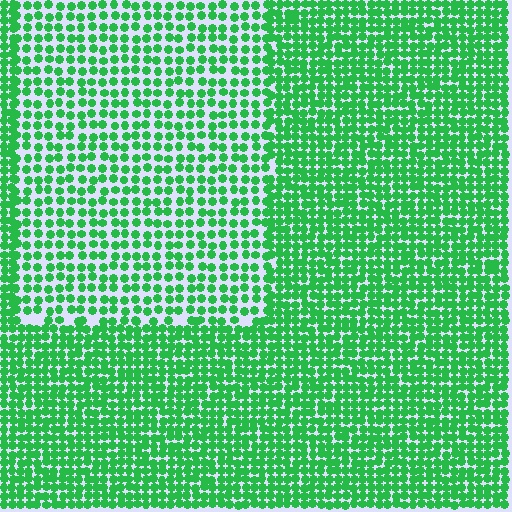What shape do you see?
I see a rectangle.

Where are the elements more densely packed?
The elements are more densely packed outside the rectangle boundary.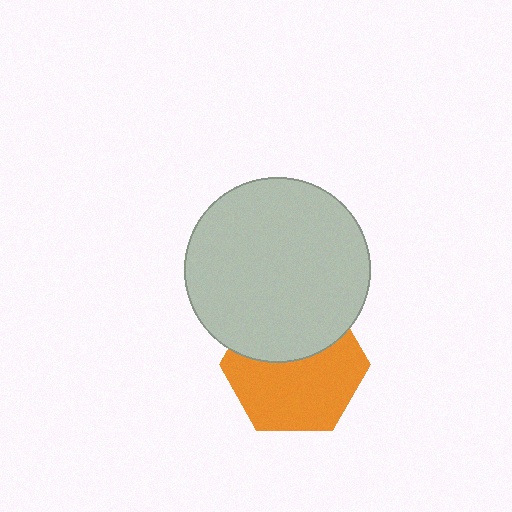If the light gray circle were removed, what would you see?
You would see the complete orange hexagon.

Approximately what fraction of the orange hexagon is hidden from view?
Roughly 39% of the orange hexagon is hidden behind the light gray circle.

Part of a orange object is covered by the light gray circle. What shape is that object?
It is a hexagon.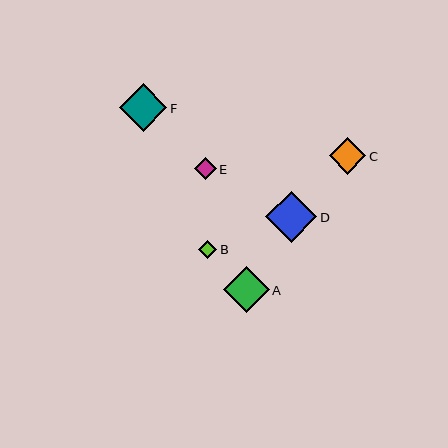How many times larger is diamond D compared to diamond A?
Diamond D is approximately 1.1 times the size of diamond A.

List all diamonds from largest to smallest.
From largest to smallest: D, F, A, C, E, B.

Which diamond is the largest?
Diamond D is the largest with a size of approximately 52 pixels.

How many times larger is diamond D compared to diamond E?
Diamond D is approximately 2.4 times the size of diamond E.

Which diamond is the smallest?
Diamond B is the smallest with a size of approximately 18 pixels.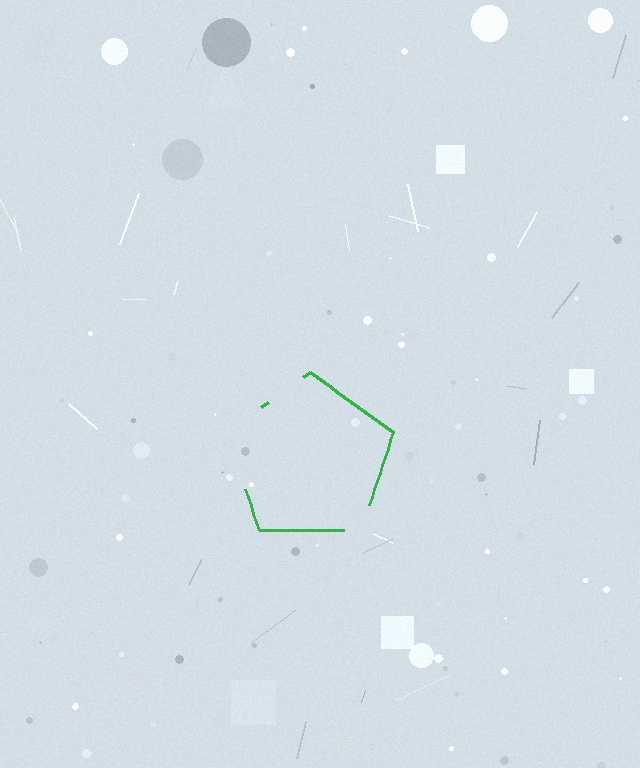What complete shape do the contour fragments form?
The contour fragments form a pentagon.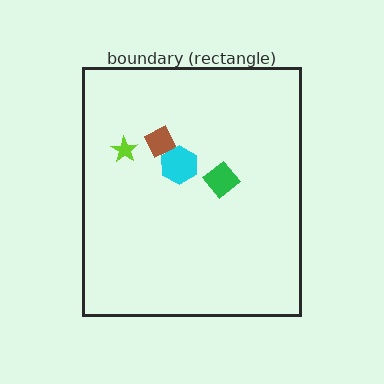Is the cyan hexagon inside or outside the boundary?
Inside.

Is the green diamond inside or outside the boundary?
Inside.